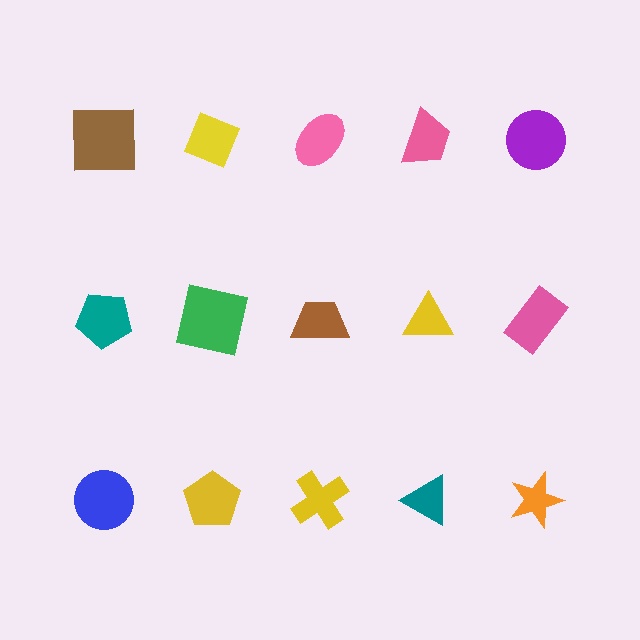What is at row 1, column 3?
A pink ellipse.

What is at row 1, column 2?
A yellow diamond.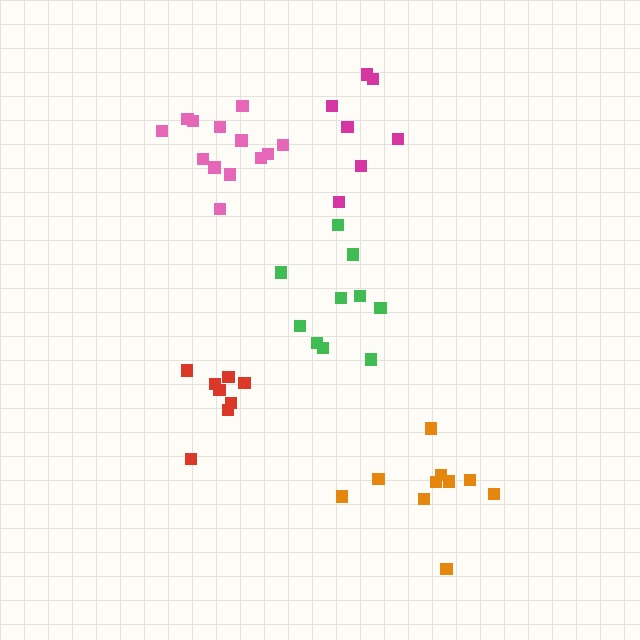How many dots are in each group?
Group 1: 10 dots, Group 2: 8 dots, Group 3: 10 dots, Group 4: 13 dots, Group 5: 7 dots (48 total).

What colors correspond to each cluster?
The clusters are colored: orange, red, green, pink, magenta.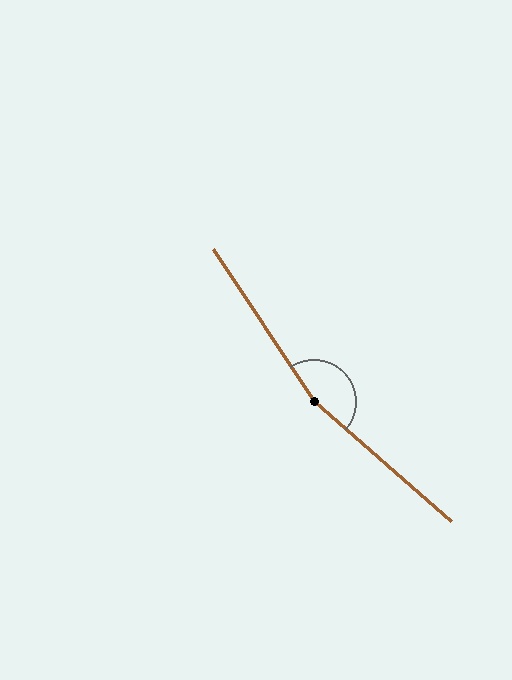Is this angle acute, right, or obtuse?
It is obtuse.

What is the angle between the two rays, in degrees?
Approximately 165 degrees.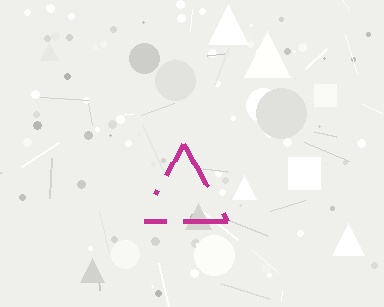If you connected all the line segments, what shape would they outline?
They would outline a triangle.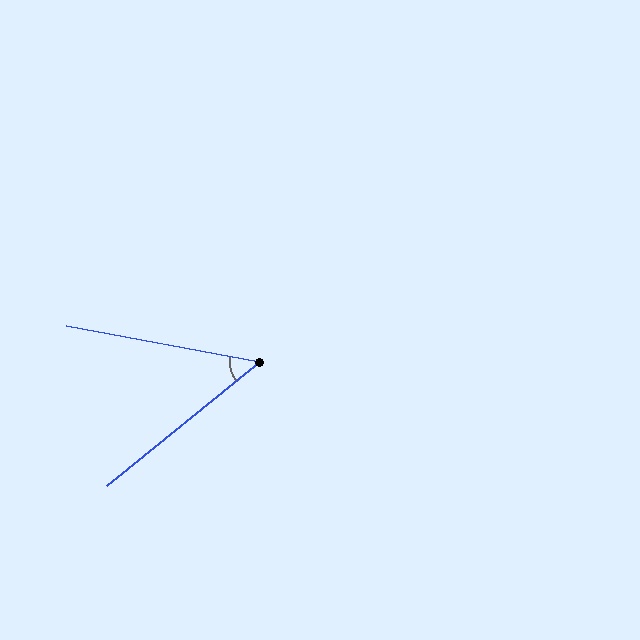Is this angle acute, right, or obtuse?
It is acute.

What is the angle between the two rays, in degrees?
Approximately 49 degrees.